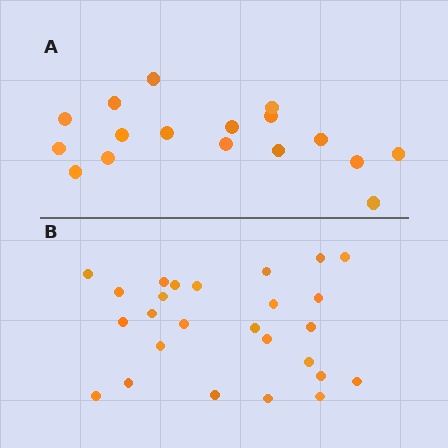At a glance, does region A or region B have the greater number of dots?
Region B (the bottom region) has more dots.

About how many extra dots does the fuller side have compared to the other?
Region B has roughly 8 or so more dots than region A.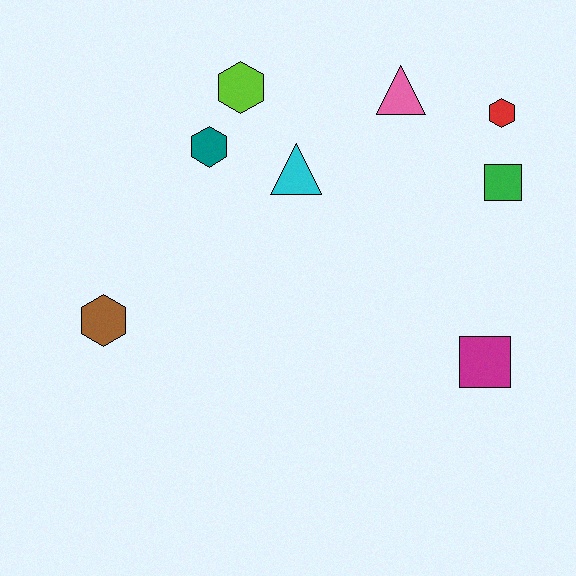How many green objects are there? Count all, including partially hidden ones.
There is 1 green object.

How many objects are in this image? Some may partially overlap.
There are 8 objects.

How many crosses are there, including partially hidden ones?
There are no crosses.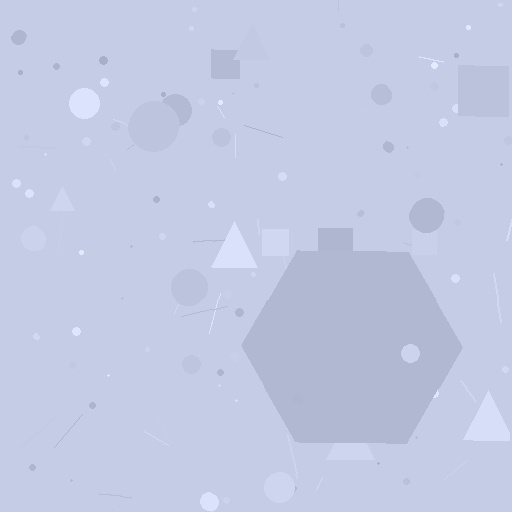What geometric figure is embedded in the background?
A hexagon is embedded in the background.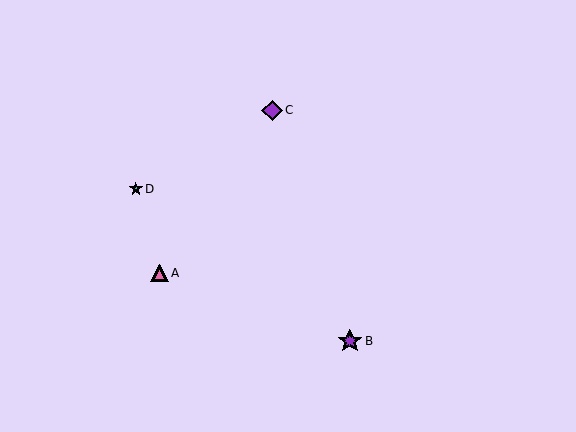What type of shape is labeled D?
Shape D is a cyan star.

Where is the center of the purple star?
The center of the purple star is at (350, 341).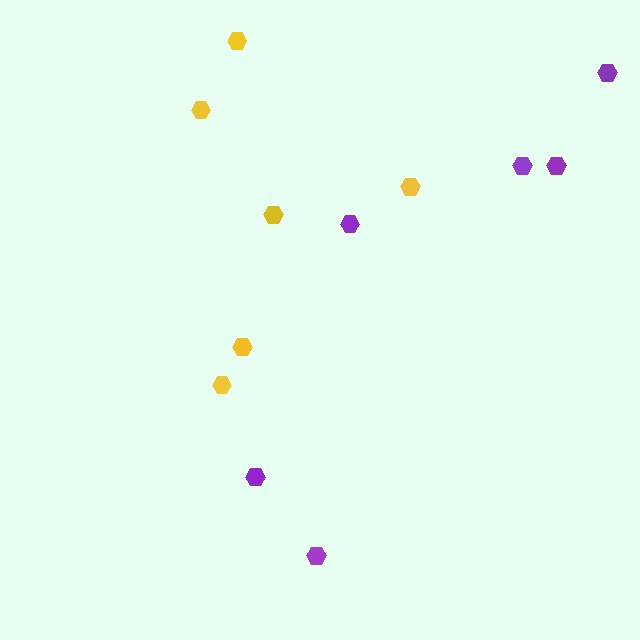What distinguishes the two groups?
There are 2 groups: one group of purple hexagons (6) and one group of yellow hexagons (6).